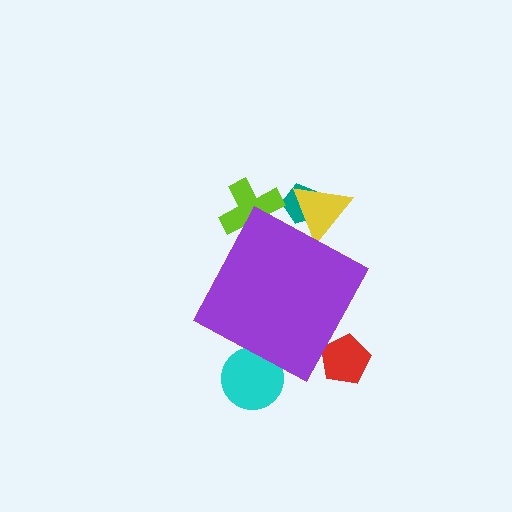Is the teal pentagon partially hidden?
Yes, the teal pentagon is partially hidden behind the purple diamond.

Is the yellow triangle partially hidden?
Yes, the yellow triangle is partially hidden behind the purple diamond.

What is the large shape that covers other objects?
A purple diamond.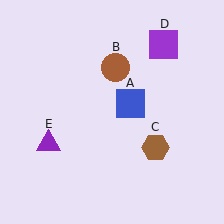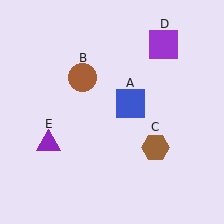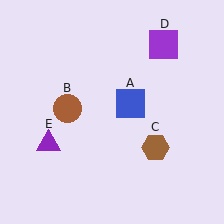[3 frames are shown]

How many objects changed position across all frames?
1 object changed position: brown circle (object B).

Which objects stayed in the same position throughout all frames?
Blue square (object A) and brown hexagon (object C) and purple square (object D) and purple triangle (object E) remained stationary.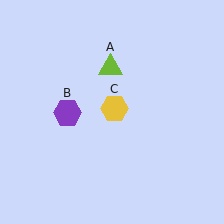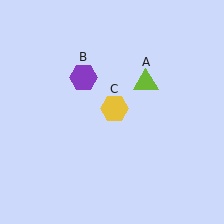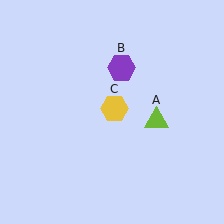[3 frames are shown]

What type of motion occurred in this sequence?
The lime triangle (object A), purple hexagon (object B) rotated clockwise around the center of the scene.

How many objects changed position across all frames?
2 objects changed position: lime triangle (object A), purple hexagon (object B).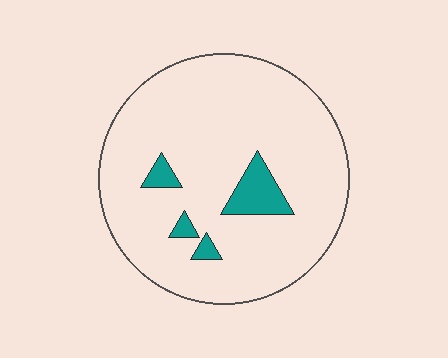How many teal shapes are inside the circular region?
4.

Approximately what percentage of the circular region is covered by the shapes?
Approximately 10%.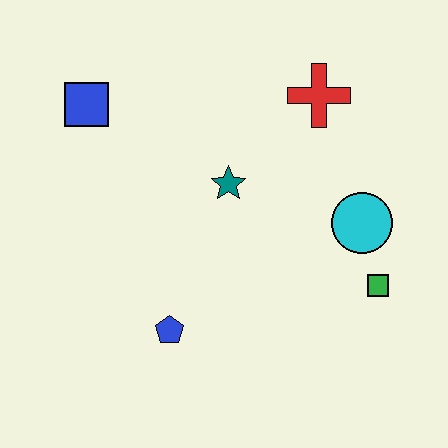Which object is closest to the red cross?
The teal star is closest to the red cross.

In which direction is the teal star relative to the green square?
The teal star is to the left of the green square.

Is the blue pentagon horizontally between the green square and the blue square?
Yes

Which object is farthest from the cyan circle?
The blue square is farthest from the cyan circle.